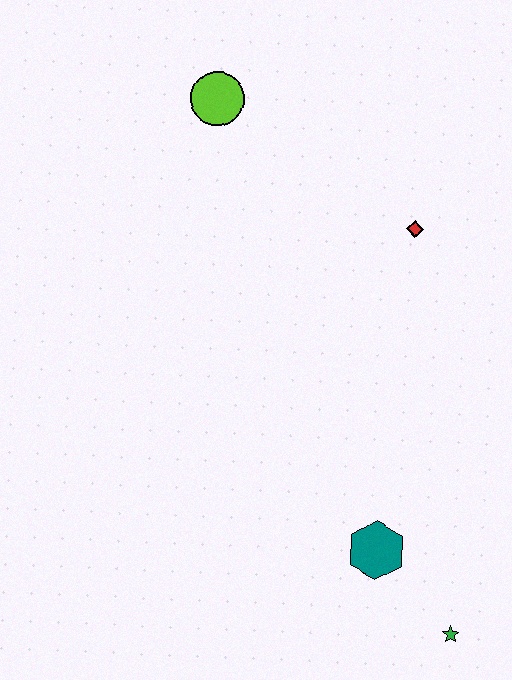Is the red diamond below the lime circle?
Yes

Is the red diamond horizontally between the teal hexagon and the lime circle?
No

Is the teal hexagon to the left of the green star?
Yes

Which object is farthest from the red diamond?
The green star is farthest from the red diamond.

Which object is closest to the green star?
The teal hexagon is closest to the green star.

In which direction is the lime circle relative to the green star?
The lime circle is above the green star.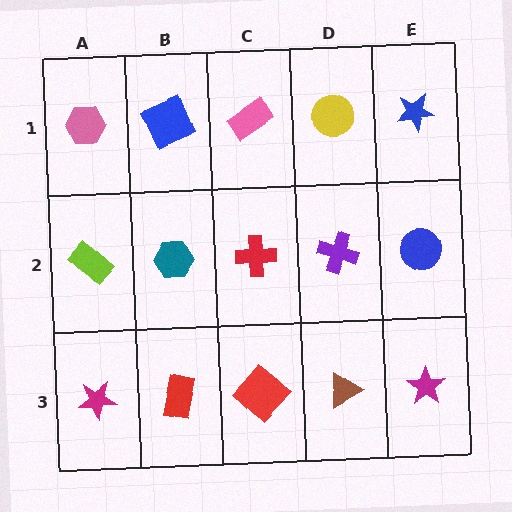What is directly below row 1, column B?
A teal hexagon.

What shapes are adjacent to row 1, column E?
A blue circle (row 2, column E), a yellow circle (row 1, column D).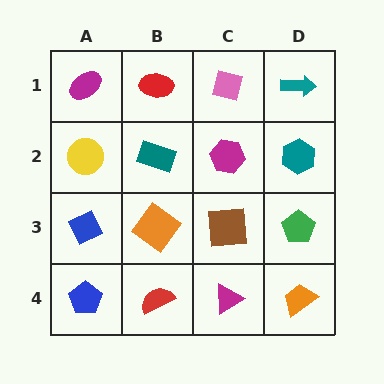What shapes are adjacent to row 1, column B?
A teal rectangle (row 2, column B), a magenta ellipse (row 1, column A), a pink square (row 1, column C).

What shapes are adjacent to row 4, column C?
A brown square (row 3, column C), a red semicircle (row 4, column B), an orange trapezoid (row 4, column D).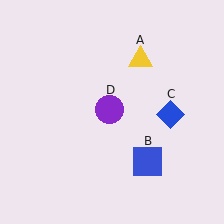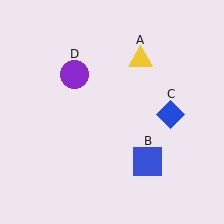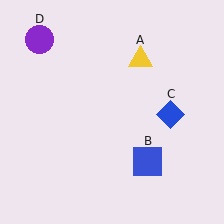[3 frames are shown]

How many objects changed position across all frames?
1 object changed position: purple circle (object D).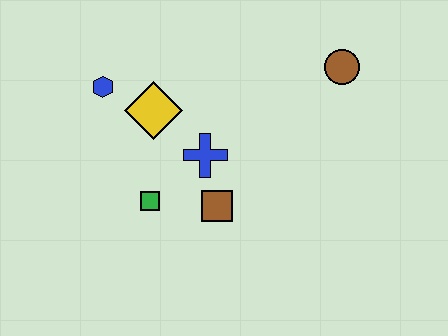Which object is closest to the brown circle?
The blue cross is closest to the brown circle.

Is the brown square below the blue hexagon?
Yes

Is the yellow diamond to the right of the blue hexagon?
Yes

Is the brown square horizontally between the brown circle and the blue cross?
Yes